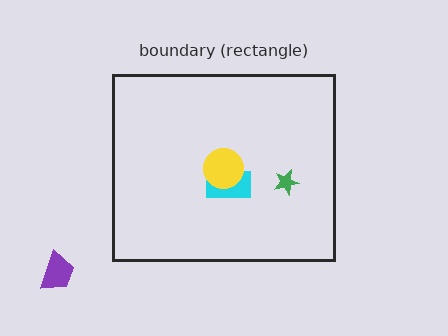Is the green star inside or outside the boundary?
Inside.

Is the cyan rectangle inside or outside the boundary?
Inside.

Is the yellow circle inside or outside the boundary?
Inside.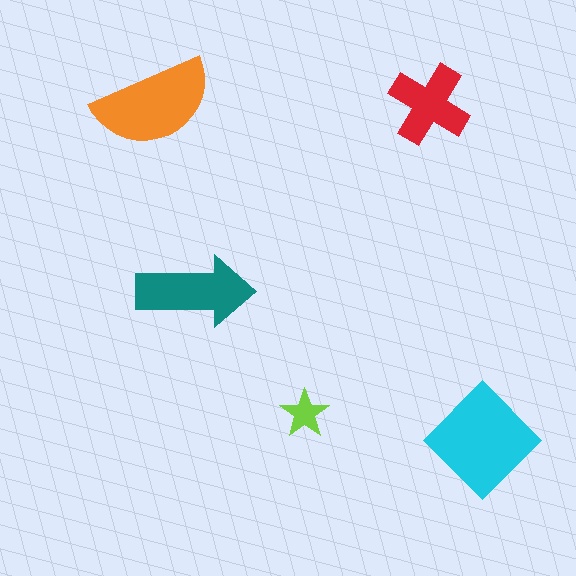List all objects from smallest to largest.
The lime star, the red cross, the teal arrow, the orange semicircle, the cyan diamond.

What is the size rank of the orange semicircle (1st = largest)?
2nd.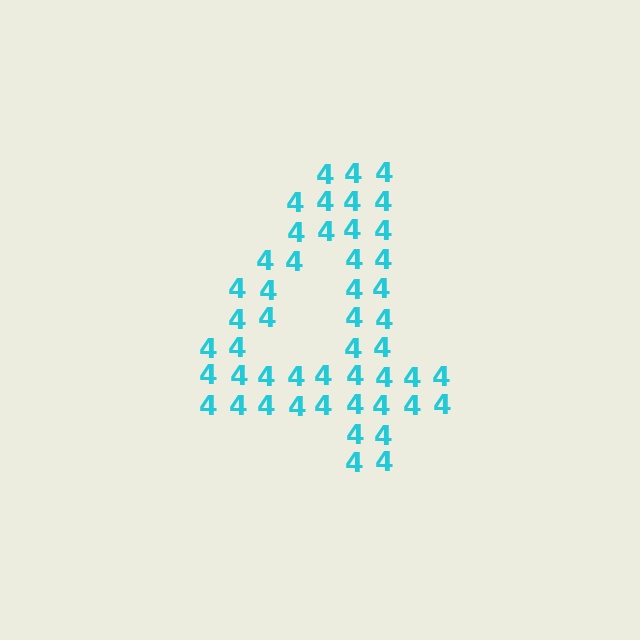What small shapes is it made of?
It is made of small digit 4's.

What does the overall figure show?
The overall figure shows the digit 4.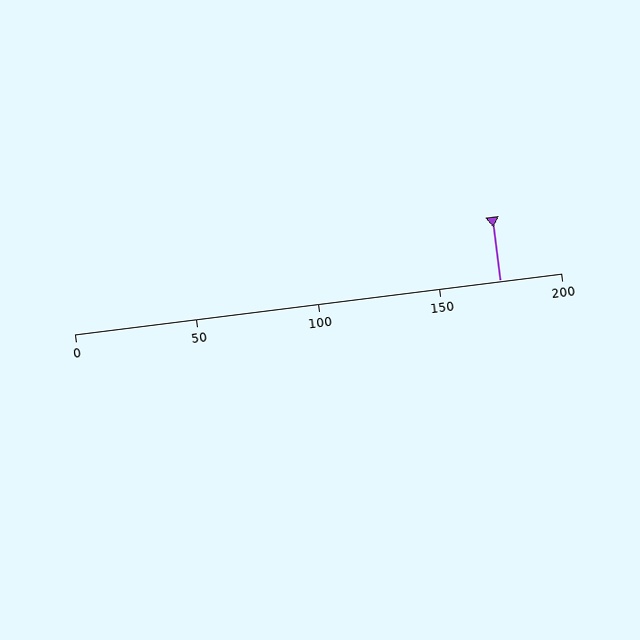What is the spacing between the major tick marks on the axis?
The major ticks are spaced 50 apart.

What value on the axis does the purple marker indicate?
The marker indicates approximately 175.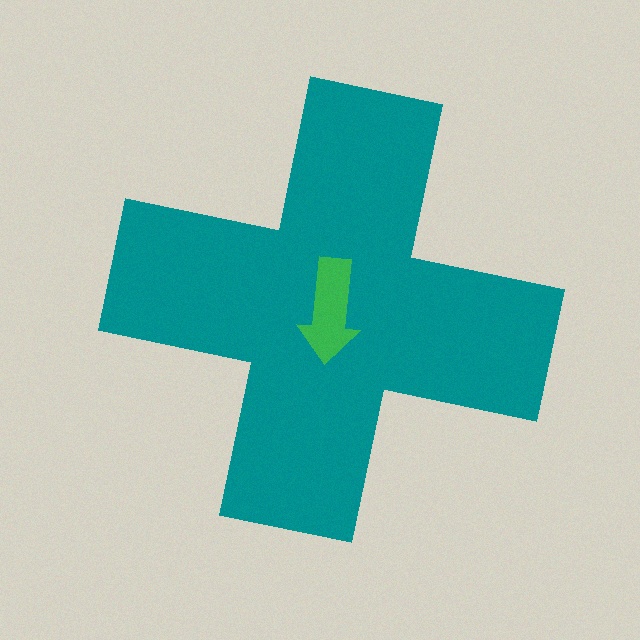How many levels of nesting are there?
2.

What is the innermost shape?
The green arrow.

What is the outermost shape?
The teal cross.